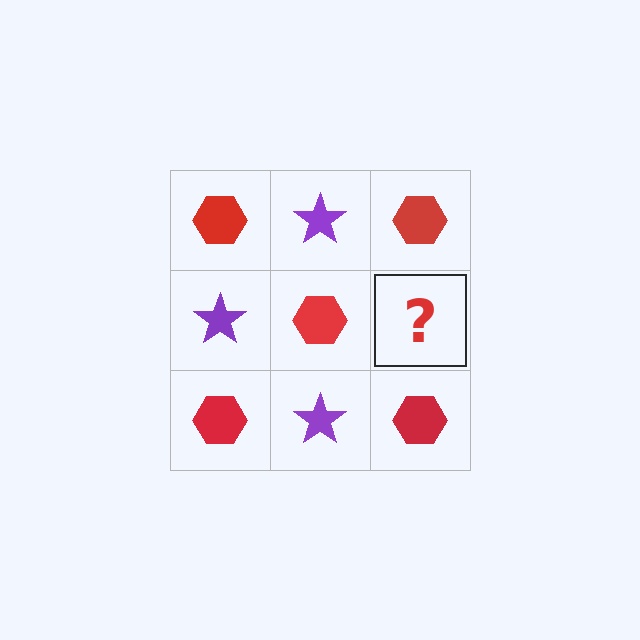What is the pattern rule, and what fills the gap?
The rule is that it alternates red hexagon and purple star in a checkerboard pattern. The gap should be filled with a purple star.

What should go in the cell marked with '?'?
The missing cell should contain a purple star.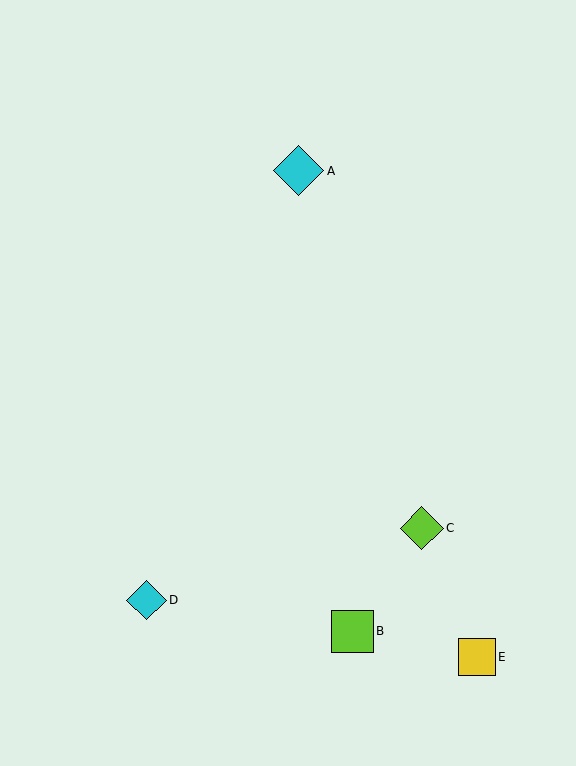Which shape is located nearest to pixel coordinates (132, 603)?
The cyan diamond (labeled D) at (147, 600) is nearest to that location.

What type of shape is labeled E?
Shape E is a yellow square.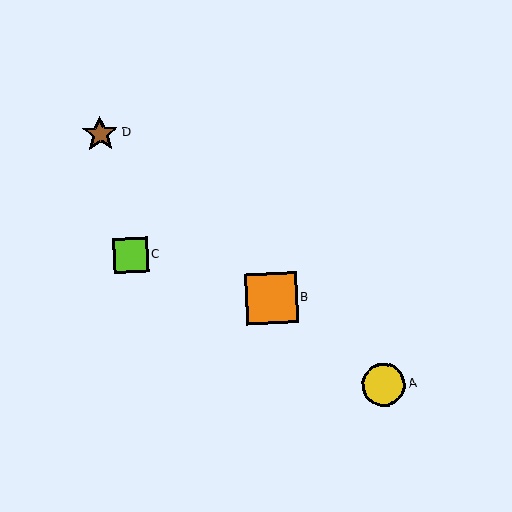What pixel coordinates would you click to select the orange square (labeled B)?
Click at (271, 298) to select the orange square B.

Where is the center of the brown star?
The center of the brown star is at (100, 134).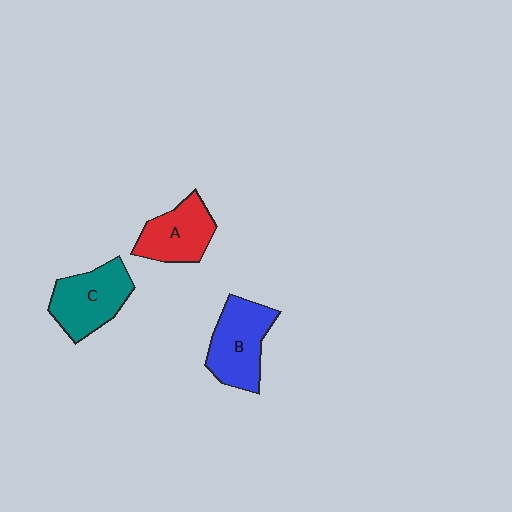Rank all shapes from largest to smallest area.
From largest to smallest: B (blue), C (teal), A (red).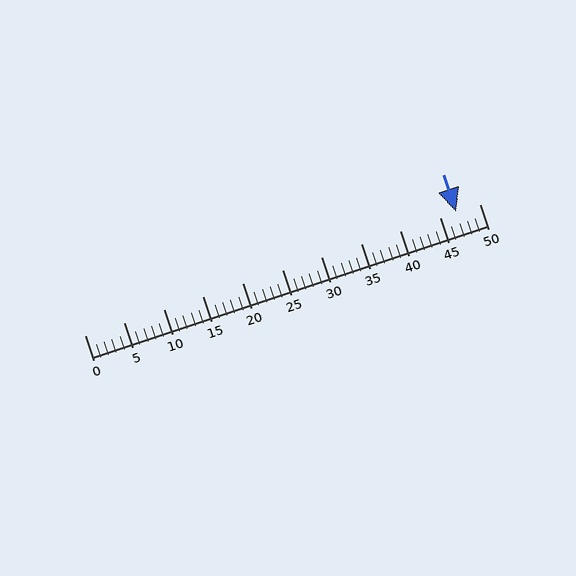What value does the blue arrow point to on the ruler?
The blue arrow points to approximately 47.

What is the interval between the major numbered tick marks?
The major tick marks are spaced 5 units apart.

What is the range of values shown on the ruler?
The ruler shows values from 0 to 50.